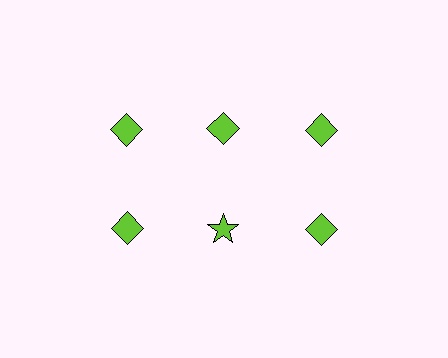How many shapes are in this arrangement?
There are 6 shapes arranged in a grid pattern.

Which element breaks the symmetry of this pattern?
The lime star in the second row, second from left column breaks the symmetry. All other shapes are lime diamonds.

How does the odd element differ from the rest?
It has a different shape: star instead of diamond.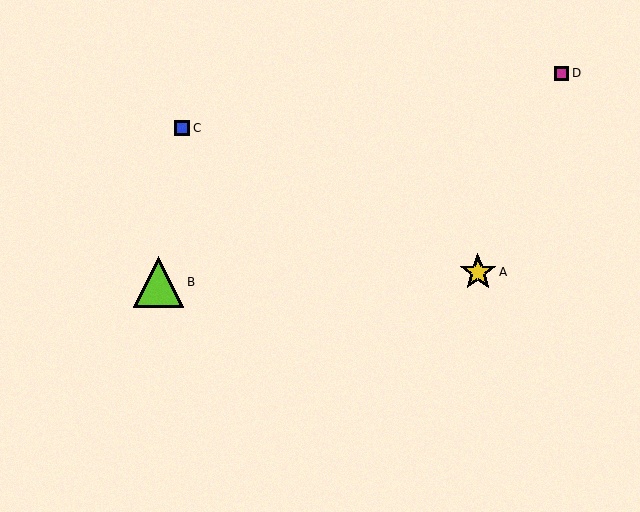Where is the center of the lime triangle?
The center of the lime triangle is at (159, 282).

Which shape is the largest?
The lime triangle (labeled B) is the largest.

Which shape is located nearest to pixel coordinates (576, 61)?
The magenta square (labeled D) at (562, 73) is nearest to that location.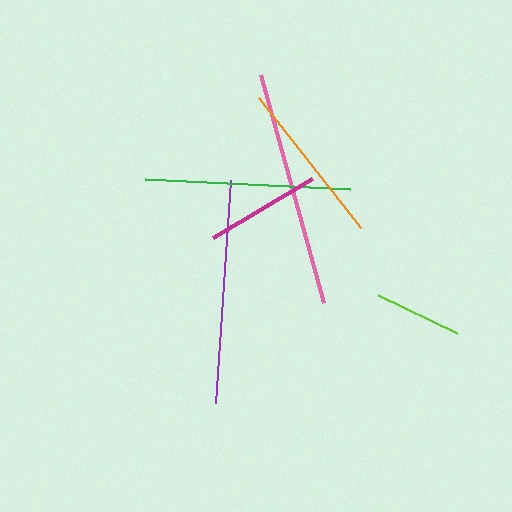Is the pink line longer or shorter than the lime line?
The pink line is longer than the lime line.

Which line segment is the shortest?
The lime line is the shortest at approximately 88 pixels.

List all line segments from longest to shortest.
From longest to shortest: pink, purple, green, orange, magenta, lime.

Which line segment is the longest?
The pink line is the longest at approximately 237 pixels.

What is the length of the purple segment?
The purple segment is approximately 223 pixels long.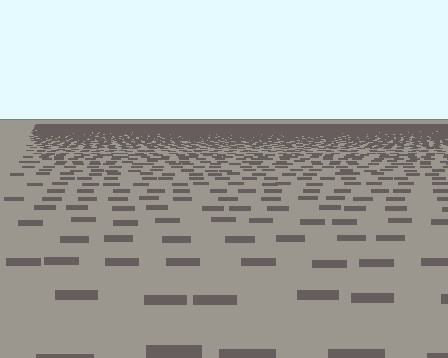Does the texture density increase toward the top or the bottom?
Density increases toward the top.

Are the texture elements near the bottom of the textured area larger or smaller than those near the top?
Larger. Near the bottom, elements are closer to the viewer and appear at a bigger on-screen size.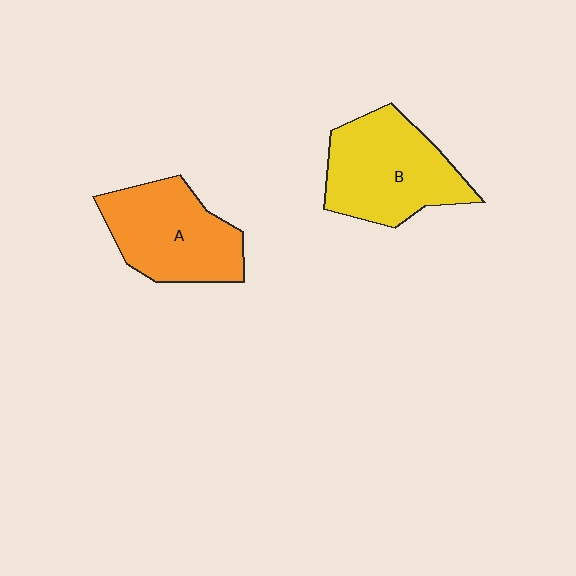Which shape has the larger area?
Shape B (yellow).